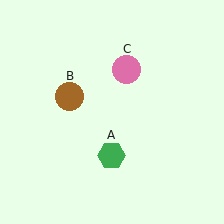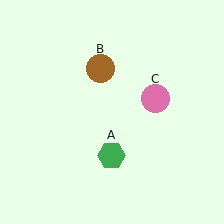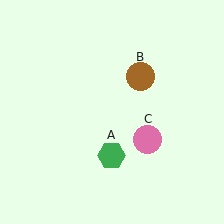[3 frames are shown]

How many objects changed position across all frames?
2 objects changed position: brown circle (object B), pink circle (object C).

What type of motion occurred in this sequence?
The brown circle (object B), pink circle (object C) rotated clockwise around the center of the scene.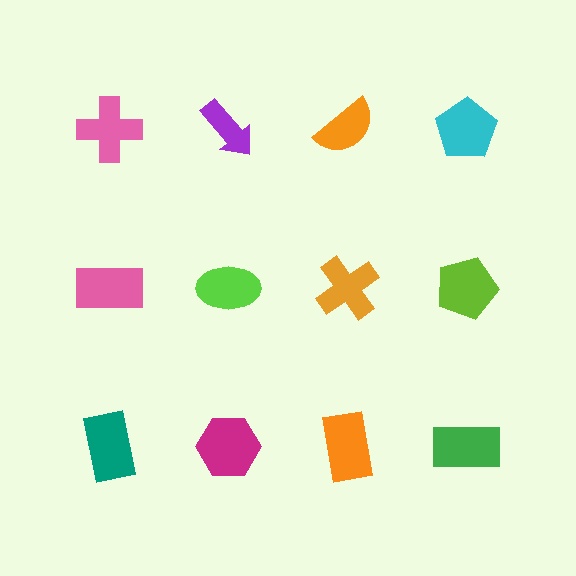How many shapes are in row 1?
4 shapes.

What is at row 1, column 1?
A pink cross.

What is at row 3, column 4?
A green rectangle.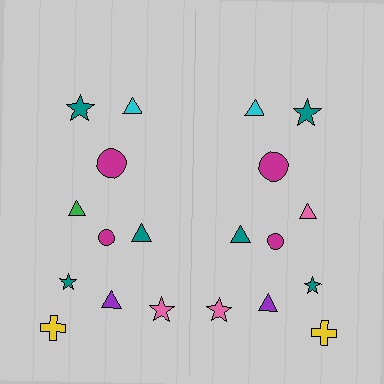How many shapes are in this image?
There are 20 shapes in this image.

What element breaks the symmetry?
The pink triangle on the right side breaks the symmetry — its mirror counterpart is green.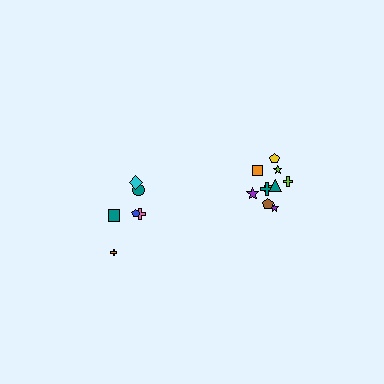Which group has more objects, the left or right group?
The right group.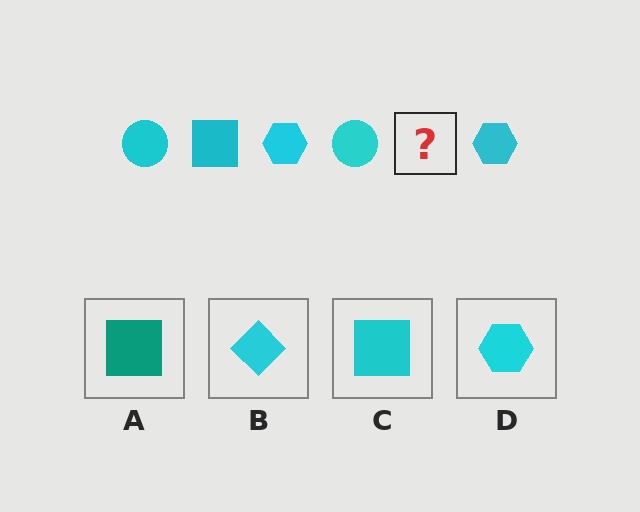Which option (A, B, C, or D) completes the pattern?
C.